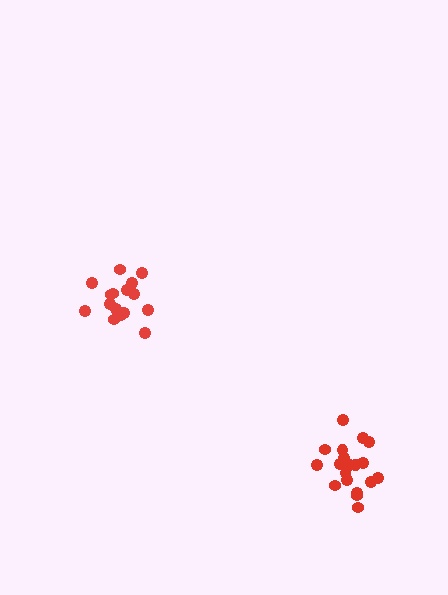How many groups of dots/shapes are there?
There are 2 groups.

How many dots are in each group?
Group 1: 16 dots, Group 2: 19 dots (35 total).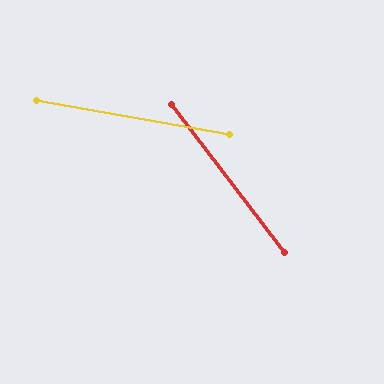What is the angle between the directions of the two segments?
Approximately 42 degrees.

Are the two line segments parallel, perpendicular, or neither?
Neither parallel nor perpendicular — they differ by about 42°.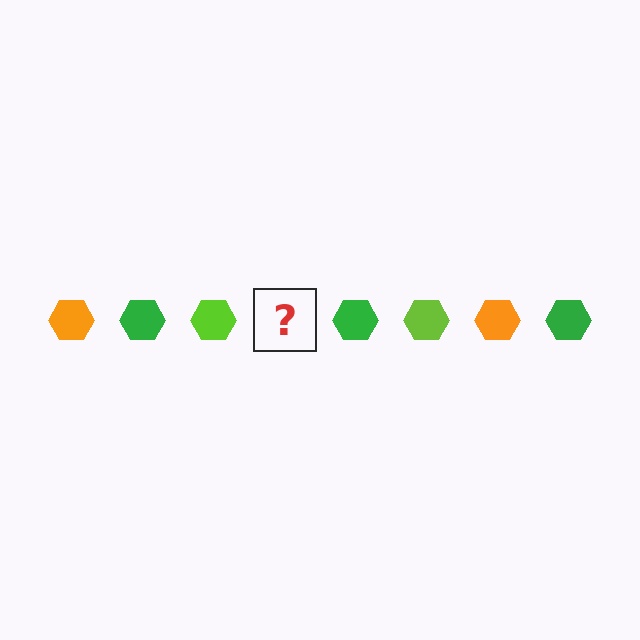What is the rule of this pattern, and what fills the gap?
The rule is that the pattern cycles through orange, green, lime hexagons. The gap should be filled with an orange hexagon.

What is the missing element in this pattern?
The missing element is an orange hexagon.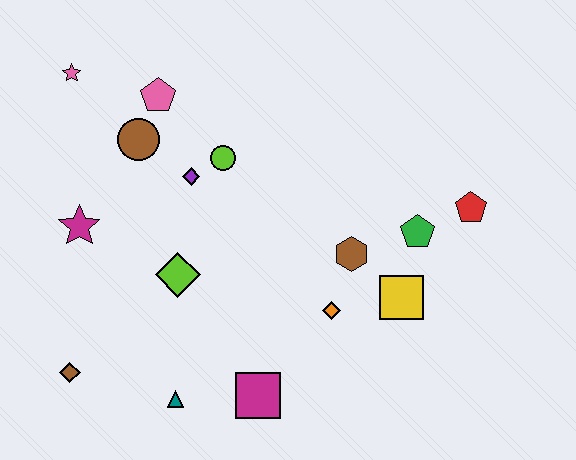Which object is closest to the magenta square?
The teal triangle is closest to the magenta square.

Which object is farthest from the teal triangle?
The red pentagon is farthest from the teal triangle.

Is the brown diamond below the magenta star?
Yes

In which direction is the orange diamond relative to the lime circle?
The orange diamond is below the lime circle.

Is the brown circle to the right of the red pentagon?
No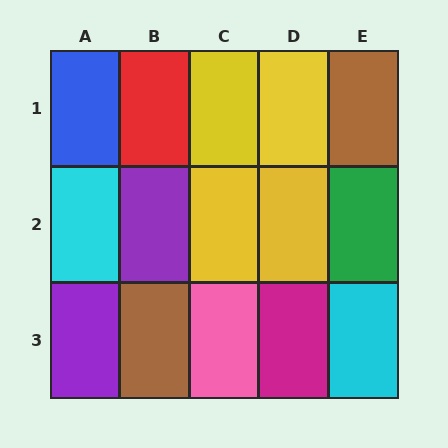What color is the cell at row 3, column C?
Pink.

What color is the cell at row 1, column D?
Yellow.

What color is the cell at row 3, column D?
Magenta.